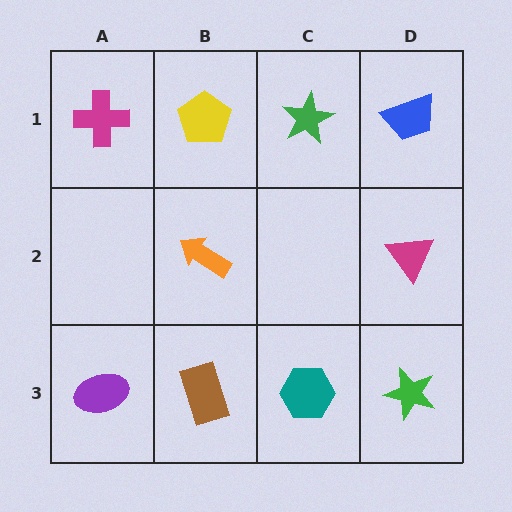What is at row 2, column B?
An orange arrow.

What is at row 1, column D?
A blue trapezoid.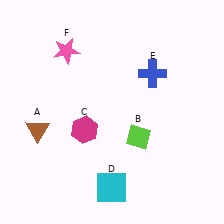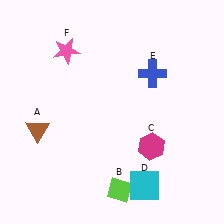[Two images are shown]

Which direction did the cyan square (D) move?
The cyan square (D) moved right.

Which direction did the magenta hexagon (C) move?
The magenta hexagon (C) moved right.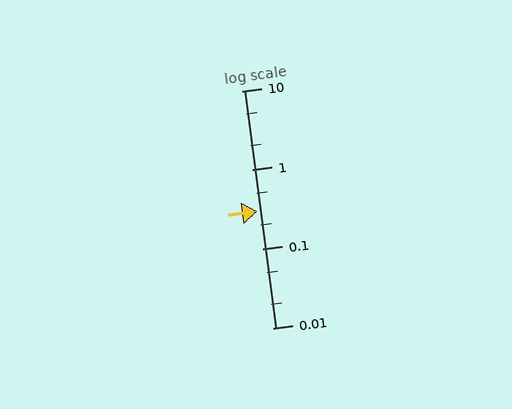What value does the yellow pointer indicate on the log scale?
The pointer indicates approximately 0.3.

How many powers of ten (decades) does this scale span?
The scale spans 3 decades, from 0.01 to 10.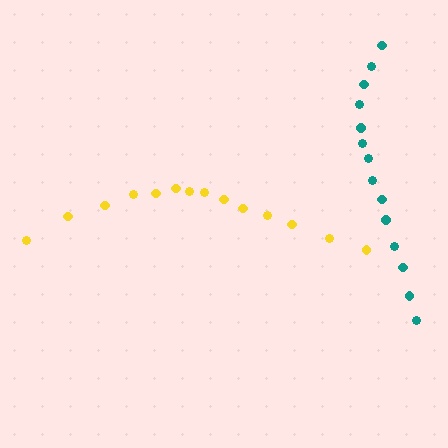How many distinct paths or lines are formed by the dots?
There are 2 distinct paths.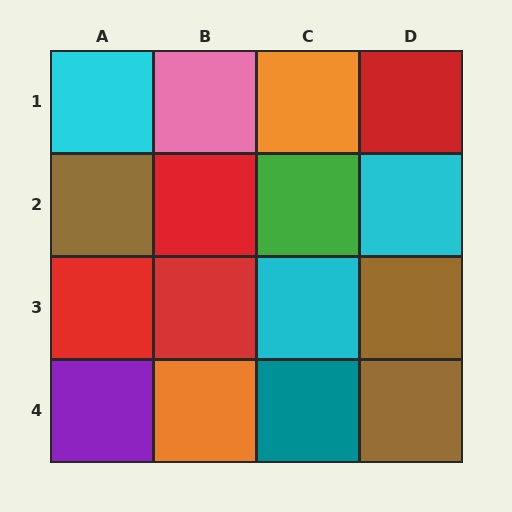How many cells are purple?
1 cell is purple.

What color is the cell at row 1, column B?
Pink.